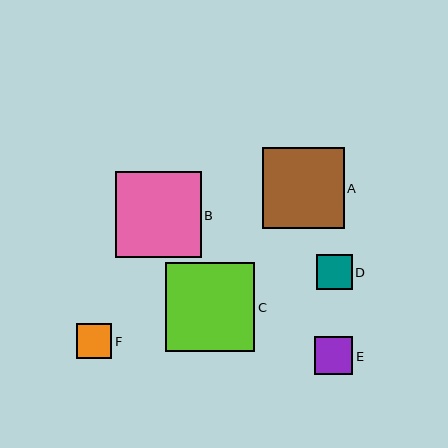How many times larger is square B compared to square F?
Square B is approximately 2.5 times the size of square F.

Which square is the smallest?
Square F is the smallest with a size of approximately 35 pixels.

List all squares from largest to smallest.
From largest to smallest: C, B, A, E, D, F.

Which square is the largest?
Square C is the largest with a size of approximately 89 pixels.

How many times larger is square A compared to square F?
Square A is approximately 2.3 times the size of square F.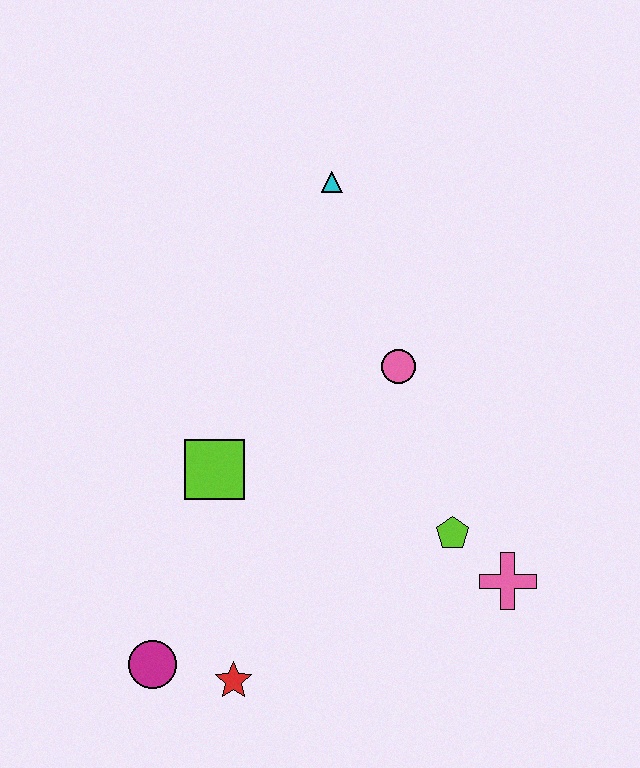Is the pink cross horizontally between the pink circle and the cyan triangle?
No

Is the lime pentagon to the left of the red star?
No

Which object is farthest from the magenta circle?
The cyan triangle is farthest from the magenta circle.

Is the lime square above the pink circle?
No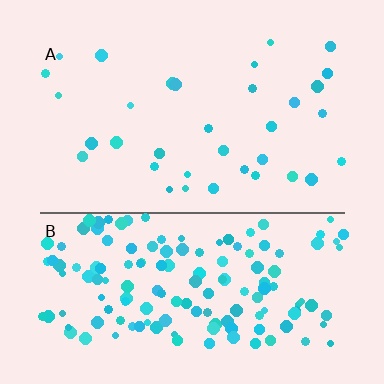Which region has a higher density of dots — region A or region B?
B (the bottom).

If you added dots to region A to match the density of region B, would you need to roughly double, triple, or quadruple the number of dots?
Approximately quadruple.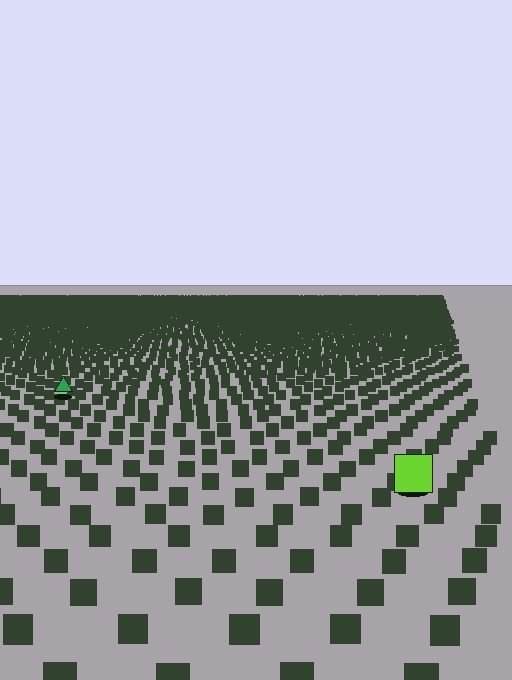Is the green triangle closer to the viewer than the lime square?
No. The lime square is closer — you can tell from the texture gradient: the ground texture is coarser near it.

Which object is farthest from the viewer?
The green triangle is farthest from the viewer. It appears smaller and the ground texture around it is denser.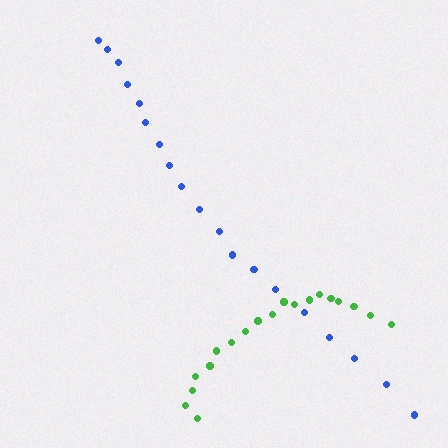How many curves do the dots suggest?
There are 2 distinct paths.